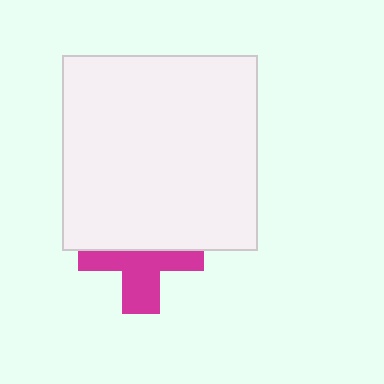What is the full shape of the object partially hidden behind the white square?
The partially hidden object is a magenta cross.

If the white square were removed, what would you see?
You would see the complete magenta cross.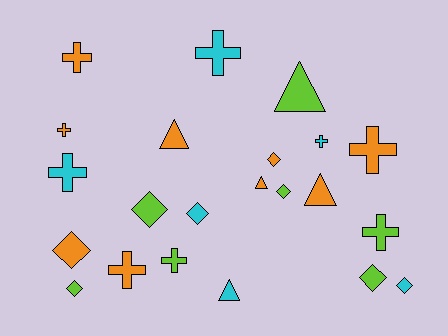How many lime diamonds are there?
There are 4 lime diamonds.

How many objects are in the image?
There are 22 objects.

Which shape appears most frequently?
Cross, with 9 objects.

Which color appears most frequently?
Orange, with 9 objects.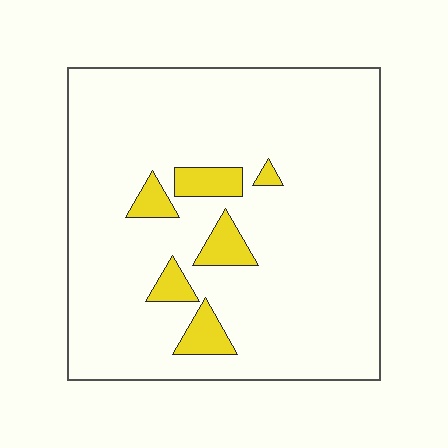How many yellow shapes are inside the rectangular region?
6.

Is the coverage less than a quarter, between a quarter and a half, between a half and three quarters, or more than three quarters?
Less than a quarter.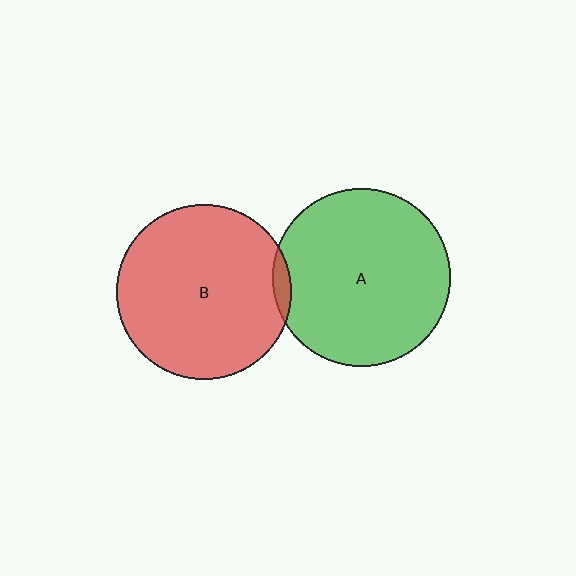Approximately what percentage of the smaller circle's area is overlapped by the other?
Approximately 5%.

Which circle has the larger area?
Circle A (green).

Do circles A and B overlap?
Yes.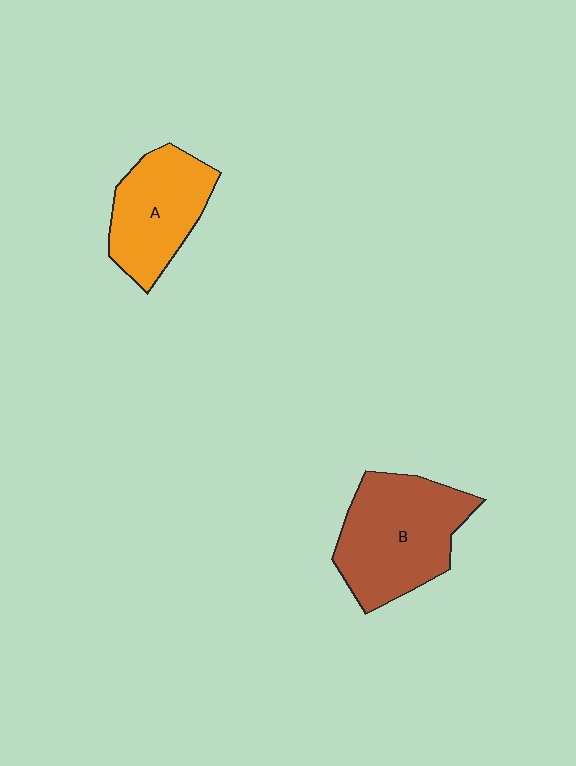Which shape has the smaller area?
Shape A (orange).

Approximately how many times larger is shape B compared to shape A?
Approximately 1.3 times.